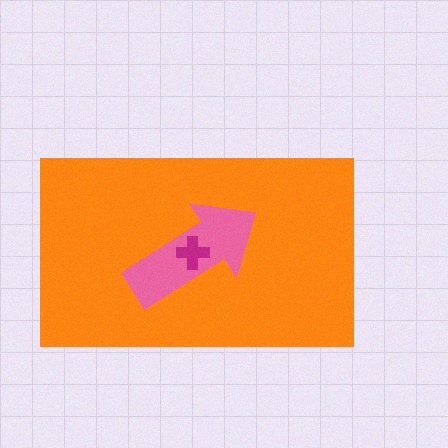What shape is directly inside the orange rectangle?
The pink arrow.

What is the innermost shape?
The magenta cross.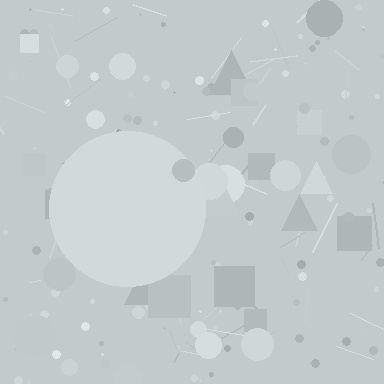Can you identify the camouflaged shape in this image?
The camouflaged shape is a circle.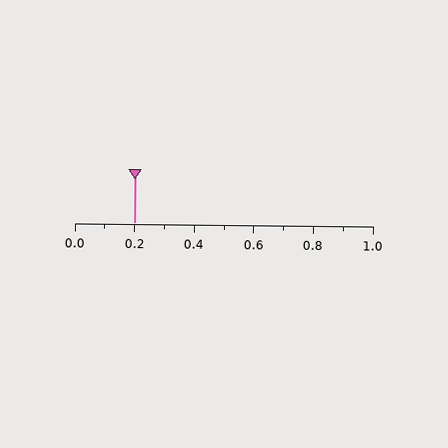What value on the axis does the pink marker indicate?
The marker indicates approximately 0.2.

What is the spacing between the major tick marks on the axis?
The major ticks are spaced 0.2 apart.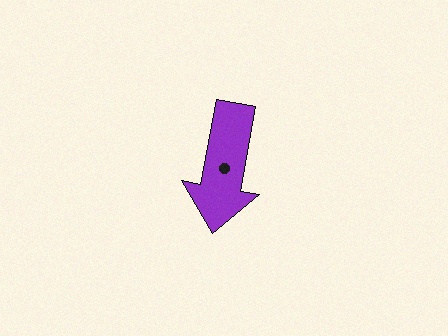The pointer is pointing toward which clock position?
Roughly 6 o'clock.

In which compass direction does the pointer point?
South.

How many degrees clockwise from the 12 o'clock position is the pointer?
Approximately 190 degrees.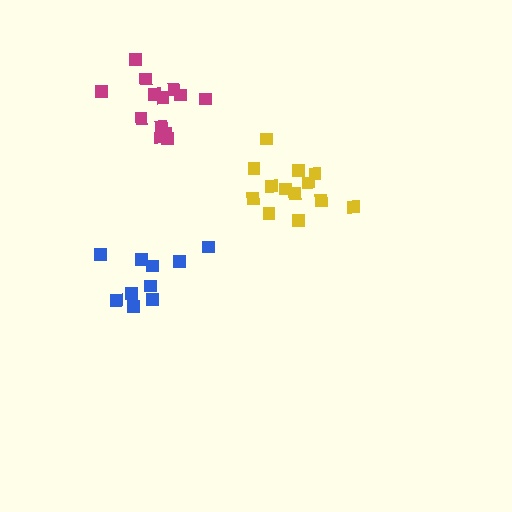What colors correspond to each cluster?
The clusters are colored: yellow, blue, magenta.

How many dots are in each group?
Group 1: 13 dots, Group 2: 10 dots, Group 3: 13 dots (36 total).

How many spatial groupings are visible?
There are 3 spatial groupings.